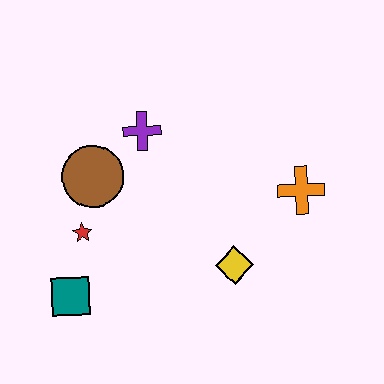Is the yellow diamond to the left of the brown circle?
No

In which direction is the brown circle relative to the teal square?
The brown circle is above the teal square.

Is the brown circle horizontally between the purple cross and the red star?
Yes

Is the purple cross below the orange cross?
No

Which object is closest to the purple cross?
The brown circle is closest to the purple cross.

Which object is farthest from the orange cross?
The teal square is farthest from the orange cross.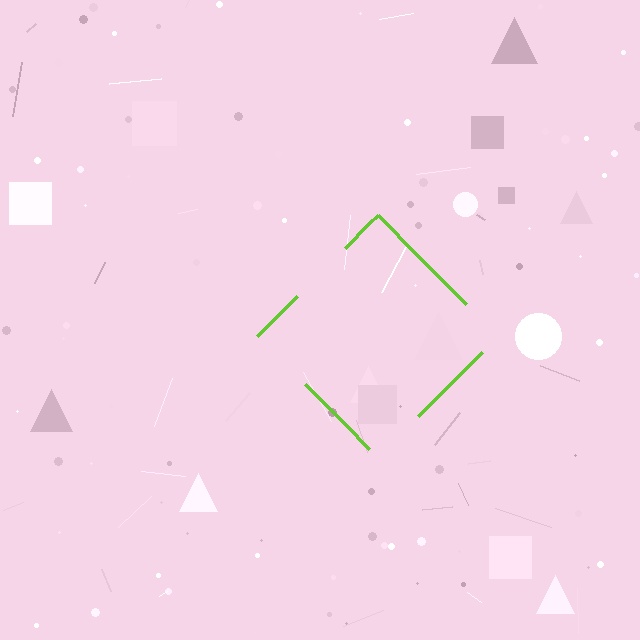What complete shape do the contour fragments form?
The contour fragments form a diamond.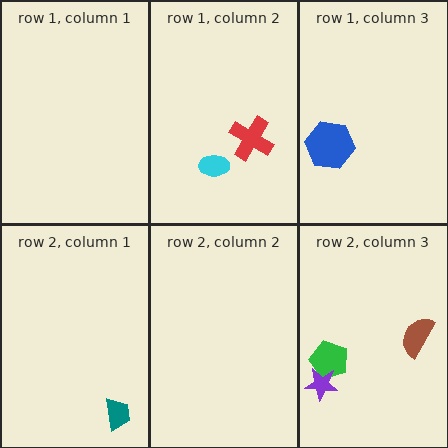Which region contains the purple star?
The row 2, column 3 region.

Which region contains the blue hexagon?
The row 1, column 3 region.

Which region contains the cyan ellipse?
The row 1, column 2 region.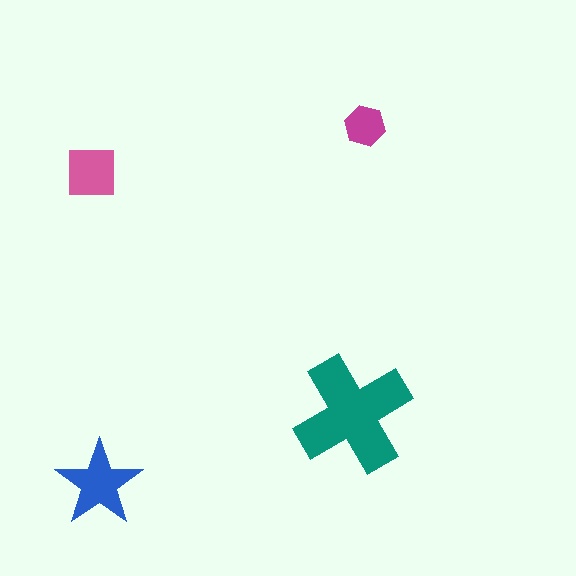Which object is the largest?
The teal cross.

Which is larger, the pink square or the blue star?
The blue star.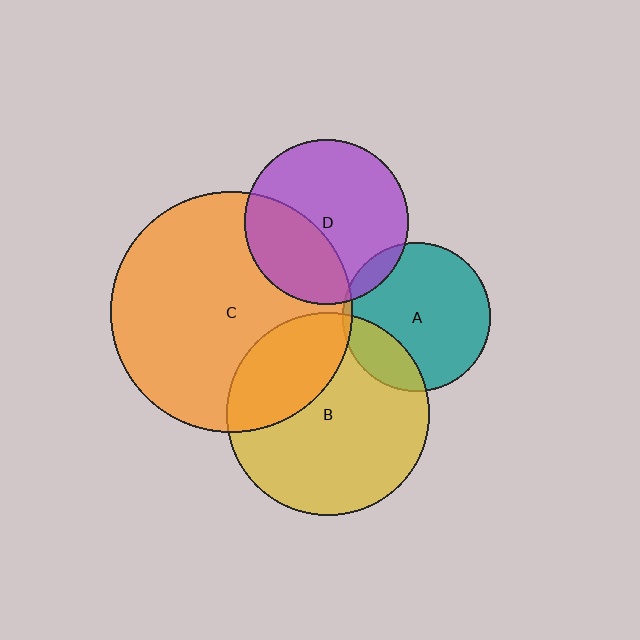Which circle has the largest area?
Circle C (orange).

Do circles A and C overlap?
Yes.